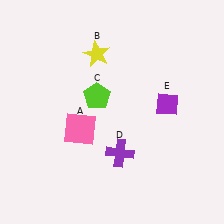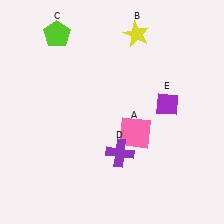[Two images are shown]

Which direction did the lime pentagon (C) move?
The lime pentagon (C) moved up.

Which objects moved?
The objects that moved are: the pink square (A), the yellow star (B), the lime pentagon (C).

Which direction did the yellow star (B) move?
The yellow star (B) moved right.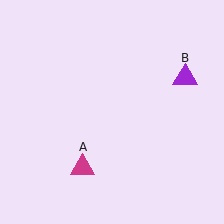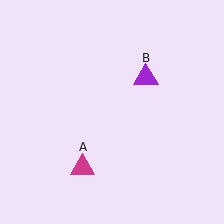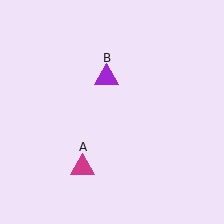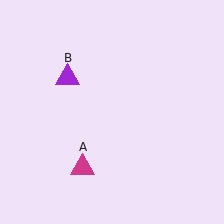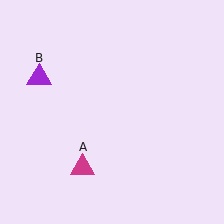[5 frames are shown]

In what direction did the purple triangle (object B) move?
The purple triangle (object B) moved left.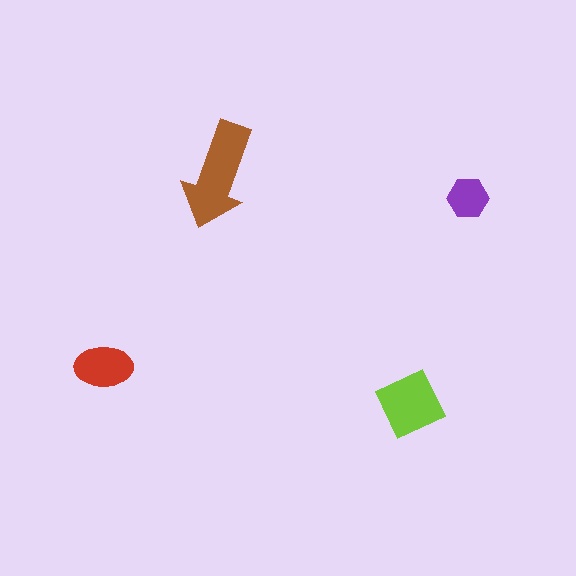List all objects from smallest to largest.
The purple hexagon, the red ellipse, the lime diamond, the brown arrow.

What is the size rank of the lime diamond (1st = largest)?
2nd.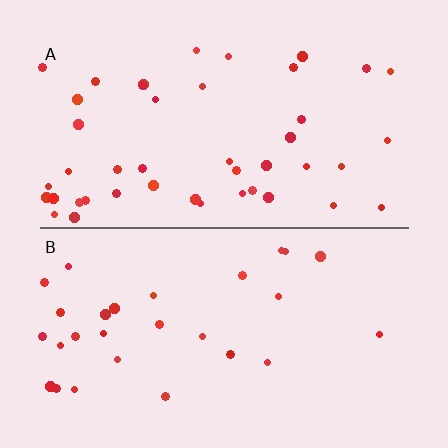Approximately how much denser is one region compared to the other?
Approximately 1.6× — region A over region B.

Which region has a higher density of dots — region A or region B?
A (the top).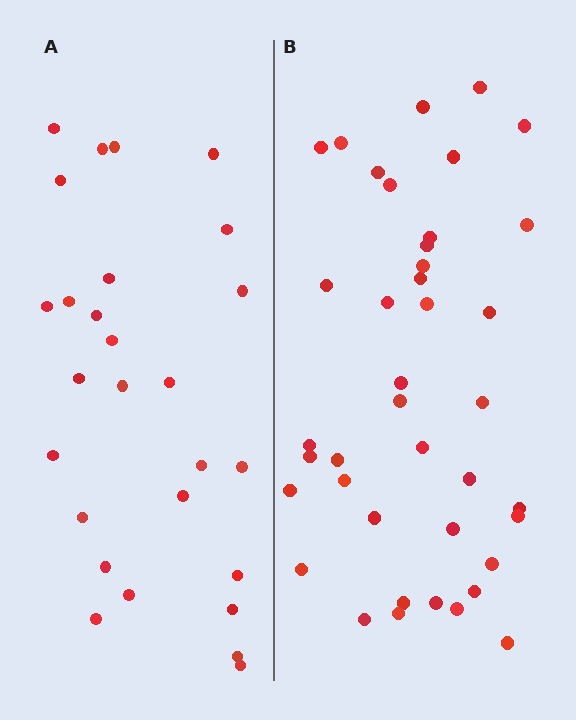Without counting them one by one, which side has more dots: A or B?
Region B (the right region) has more dots.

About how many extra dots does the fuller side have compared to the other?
Region B has approximately 15 more dots than region A.